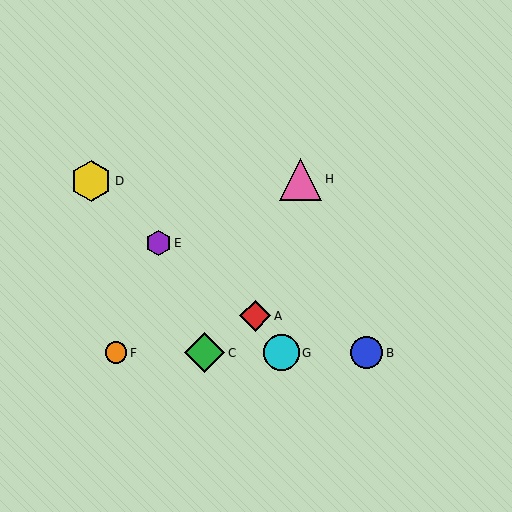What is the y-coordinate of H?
Object H is at y≈179.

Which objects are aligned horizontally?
Objects B, C, F, G are aligned horizontally.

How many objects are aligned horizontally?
4 objects (B, C, F, G) are aligned horizontally.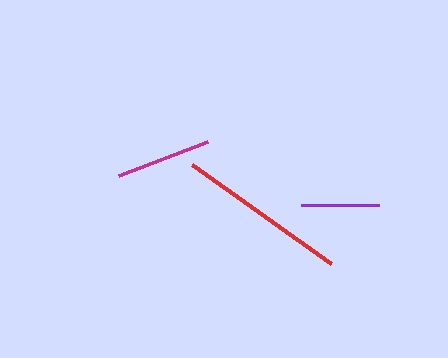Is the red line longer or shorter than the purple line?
The red line is longer than the purple line.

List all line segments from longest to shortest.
From longest to shortest: red, magenta, purple.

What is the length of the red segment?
The red segment is approximately 171 pixels long.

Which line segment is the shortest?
The purple line is the shortest at approximately 79 pixels.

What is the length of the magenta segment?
The magenta segment is approximately 95 pixels long.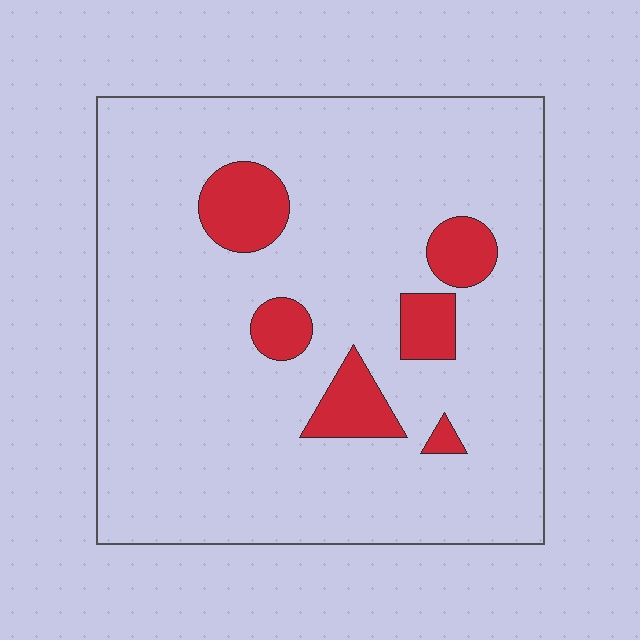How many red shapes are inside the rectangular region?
6.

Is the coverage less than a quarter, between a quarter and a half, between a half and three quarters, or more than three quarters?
Less than a quarter.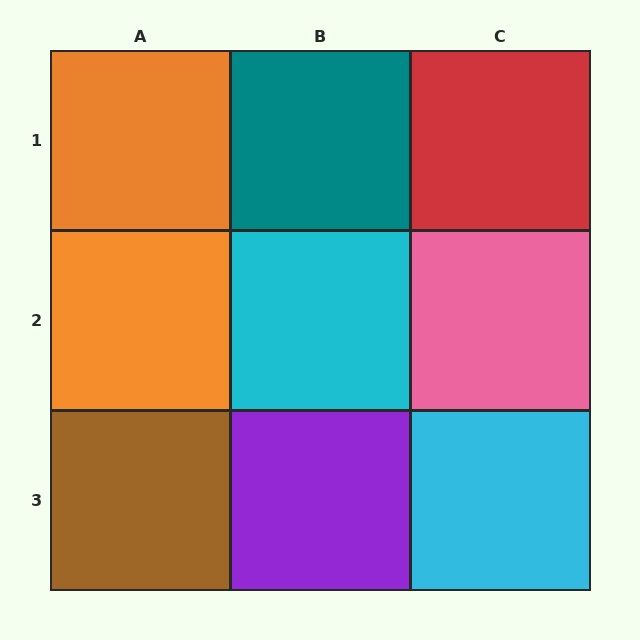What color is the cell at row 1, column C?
Red.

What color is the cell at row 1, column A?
Orange.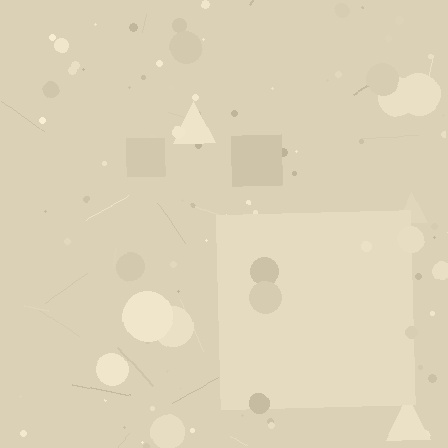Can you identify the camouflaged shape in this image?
The camouflaged shape is a square.